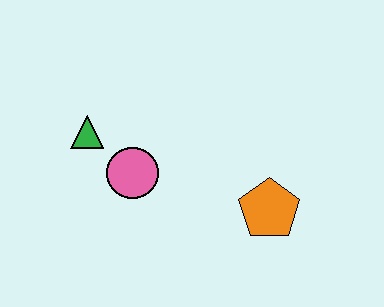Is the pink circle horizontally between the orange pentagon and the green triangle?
Yes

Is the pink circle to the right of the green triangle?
Yes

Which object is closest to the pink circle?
The green triangle is closest to the pink circle.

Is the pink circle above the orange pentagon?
Yes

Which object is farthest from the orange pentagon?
The green triangle is farthest from the orange pentagon.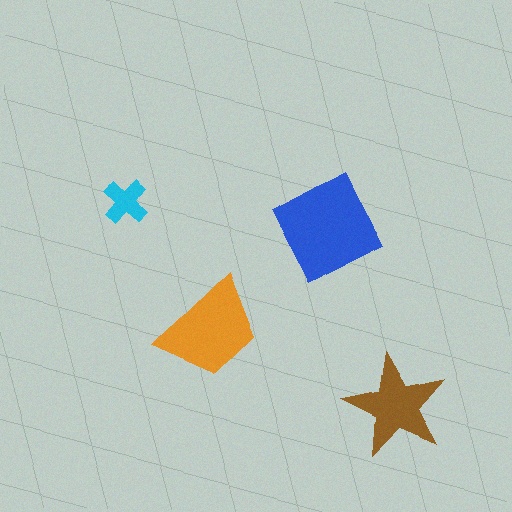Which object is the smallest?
The cyan cross.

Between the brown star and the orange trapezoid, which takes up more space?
The orange trapezoid.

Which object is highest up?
The cyan cross is topmost.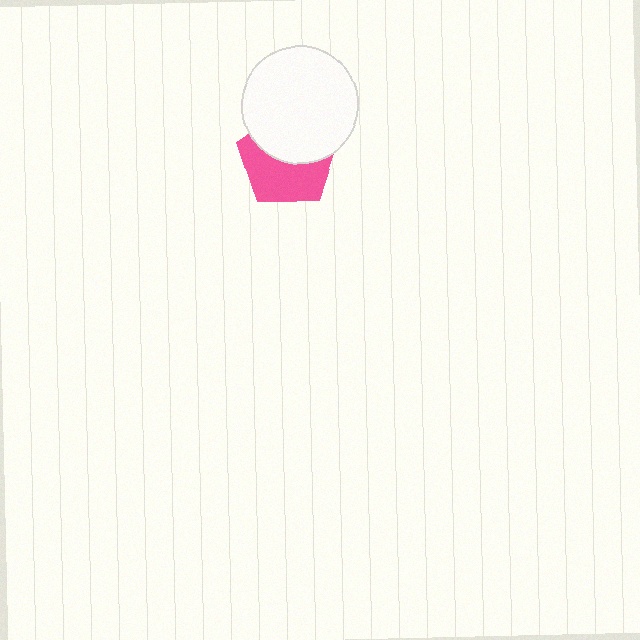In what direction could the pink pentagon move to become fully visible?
The pink pentagon could move down. That would shift it out from behind the white circle entirely.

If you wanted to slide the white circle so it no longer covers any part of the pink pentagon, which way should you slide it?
Slide it up — that is the most direct way to separate the two shapes.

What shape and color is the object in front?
The object in front is a white circle.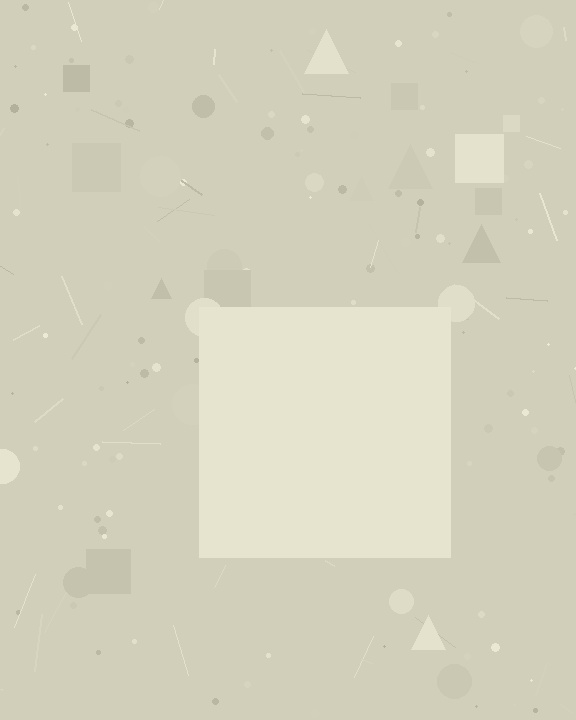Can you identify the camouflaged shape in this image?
The camouflaged shape is a square.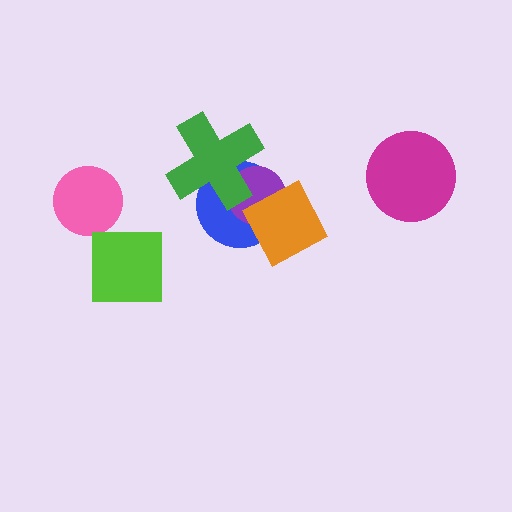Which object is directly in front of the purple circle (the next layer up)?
The green cross is directly in front of the purple circle.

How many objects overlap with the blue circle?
3 objects overlap with the blue circle.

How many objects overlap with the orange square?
2 objects overlap with the orange square.